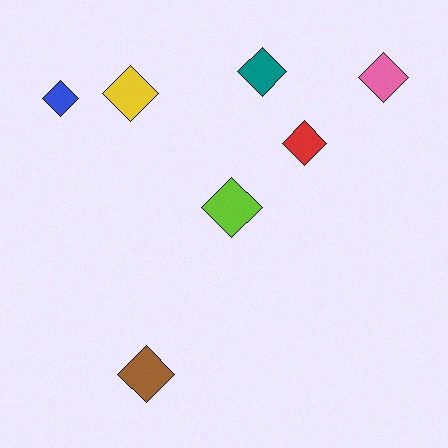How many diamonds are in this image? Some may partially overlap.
There are 7 diamonds.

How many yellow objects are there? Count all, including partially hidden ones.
There is 1 yellow object.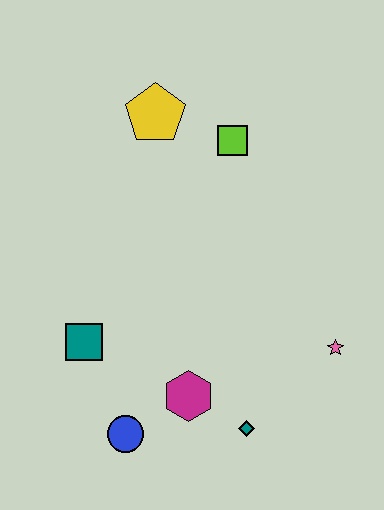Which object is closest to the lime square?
The yellow pentagon is closest to the lime square.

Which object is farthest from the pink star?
The yellow pentagon is farthest from the pink star.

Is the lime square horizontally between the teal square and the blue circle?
No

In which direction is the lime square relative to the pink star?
The lime square is above the pink star.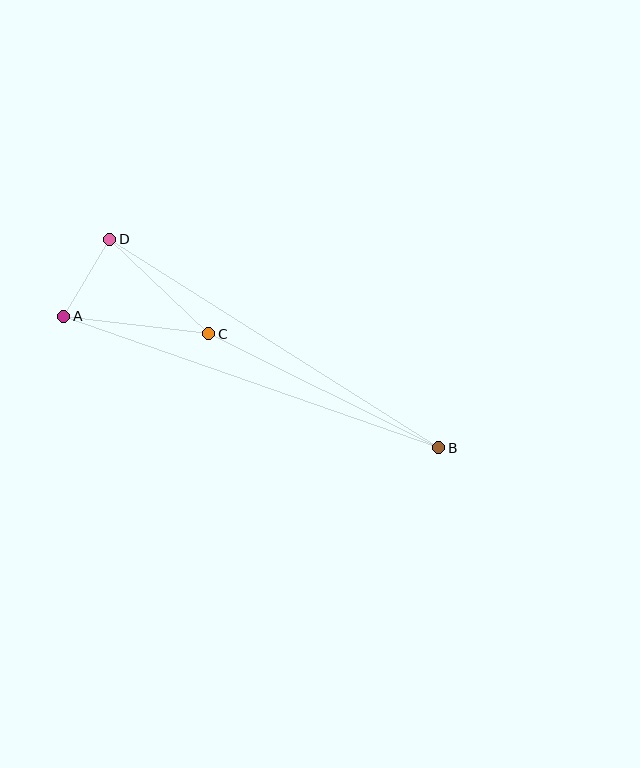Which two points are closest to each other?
Points A and D are closest to each other.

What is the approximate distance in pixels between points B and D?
The distance between B and D is approximately 390 pixels.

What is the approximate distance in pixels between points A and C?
The distance between A and C is approximately 146 pixels.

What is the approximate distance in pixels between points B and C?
The distance between B and C is approximately 257 pixels.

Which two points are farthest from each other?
Points A and B are farthest from each other.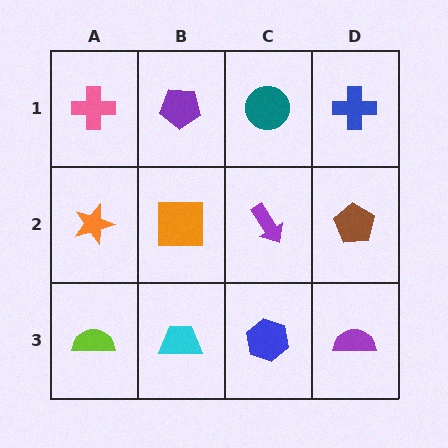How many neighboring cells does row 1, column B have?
3.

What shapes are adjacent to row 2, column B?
A purple pentagon (row 1, column B), a cyan trapezoid (row 3, column B), an orange star (row 2, column A), a purple arrow (row 2, column C).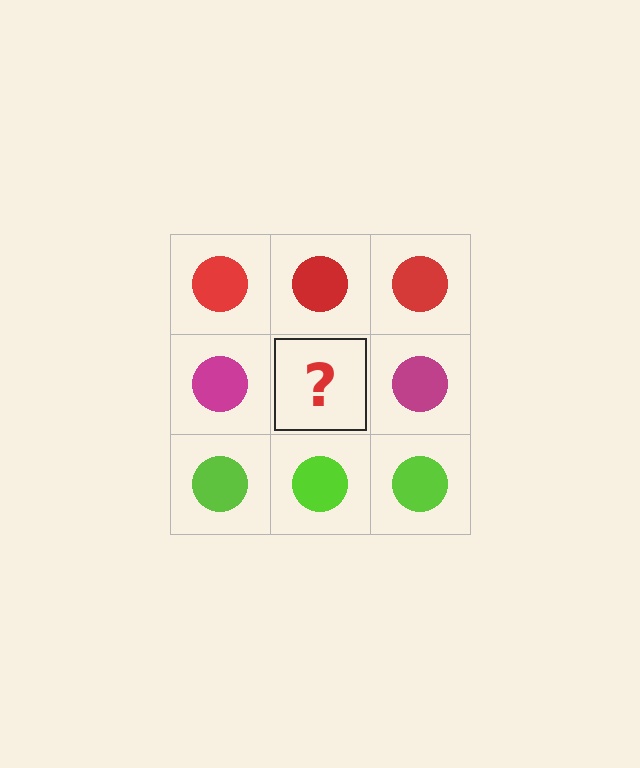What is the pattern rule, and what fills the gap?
The rule is that each row has a consistent color. The gap should be filled with a magenta circle.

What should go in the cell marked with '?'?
The missing cell should contain a magenta circle.